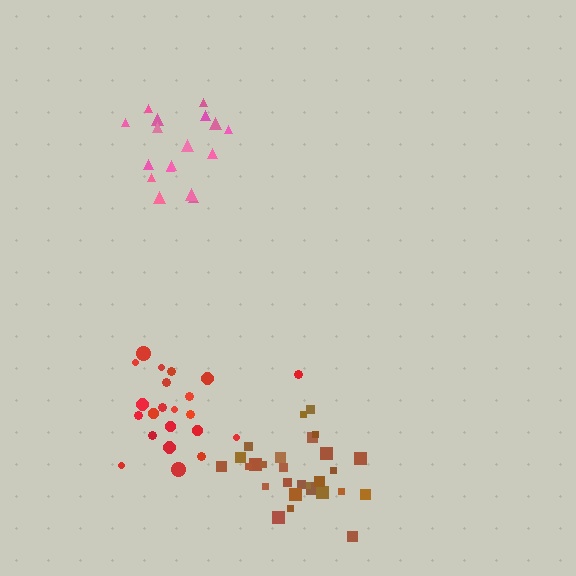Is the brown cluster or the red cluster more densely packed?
Brown.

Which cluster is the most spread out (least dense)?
Red.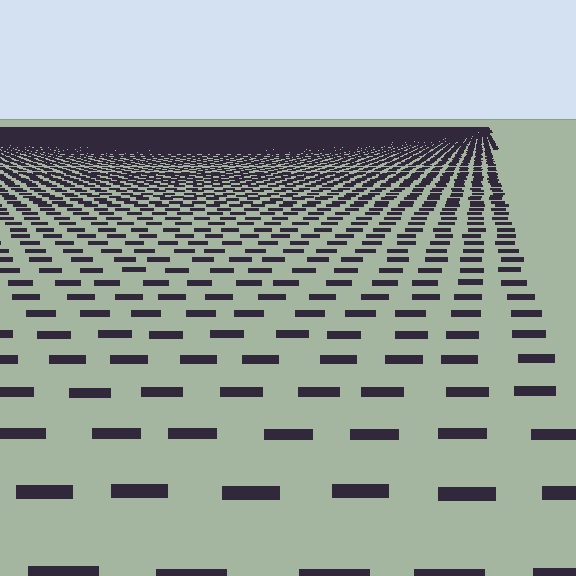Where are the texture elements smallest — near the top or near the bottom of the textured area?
Near the top.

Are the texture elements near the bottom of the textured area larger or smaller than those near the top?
Larger. Near the bottom, elements are closer to the viewer and appear at a bigger on-screen size.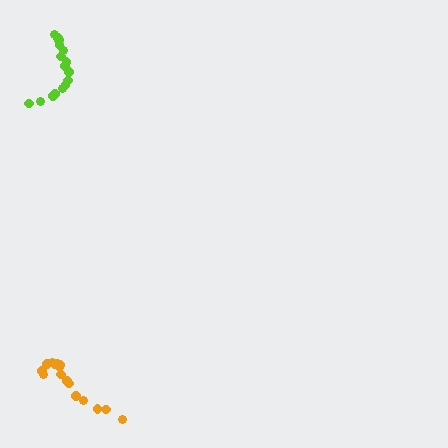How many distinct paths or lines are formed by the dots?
There are 2 distinct paths.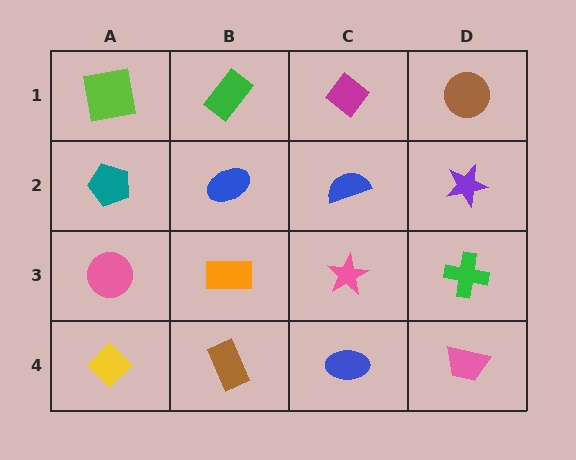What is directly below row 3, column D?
A pink trapezoid.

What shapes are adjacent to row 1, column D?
A purple star (row 2, column D), a magenta diamond (row 1, column C).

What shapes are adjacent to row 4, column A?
A pink circle (row 3, column A), a brown rectangle (row 4, column B).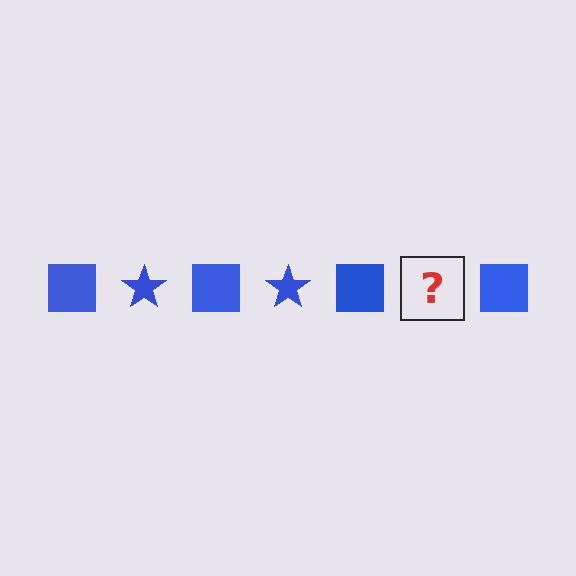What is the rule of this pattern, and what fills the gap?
The rule is that the pattern cycles through square, star shapes in blue. The gap should be filled with a blue star.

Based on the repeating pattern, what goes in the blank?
The blank should be a blue star.